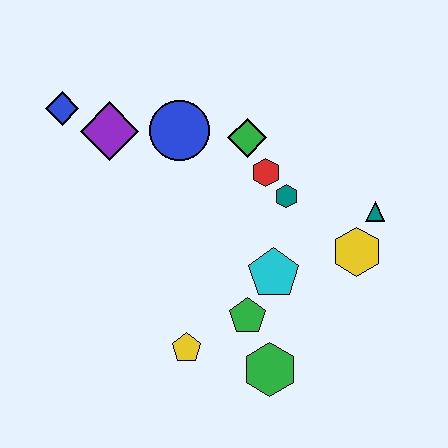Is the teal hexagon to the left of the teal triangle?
Yes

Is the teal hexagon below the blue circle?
Yes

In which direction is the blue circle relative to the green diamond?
The blue circle is to the left of the green diamond.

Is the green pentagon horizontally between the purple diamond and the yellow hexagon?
Yes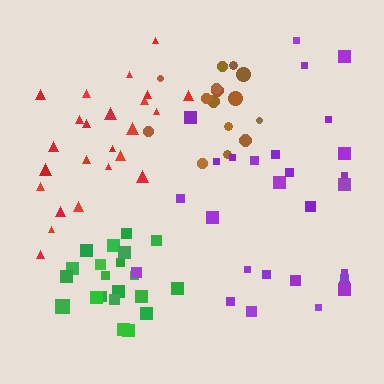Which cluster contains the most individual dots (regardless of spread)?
Purple (28).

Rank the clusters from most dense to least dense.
green, brown, red, purple.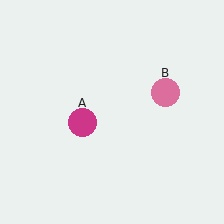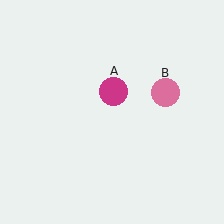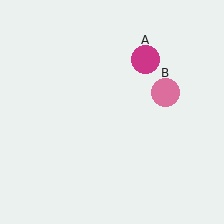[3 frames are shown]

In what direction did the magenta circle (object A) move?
The magenta circle (object A) moved up and to the right.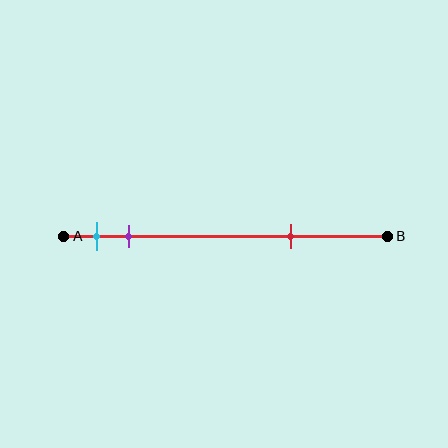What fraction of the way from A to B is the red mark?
The red mark is approximately 70% (0.7) of the way from A to B.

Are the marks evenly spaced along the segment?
No, the marks are not evenly spaced.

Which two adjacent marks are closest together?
The cyan and purple marks are the closest adjacent pair.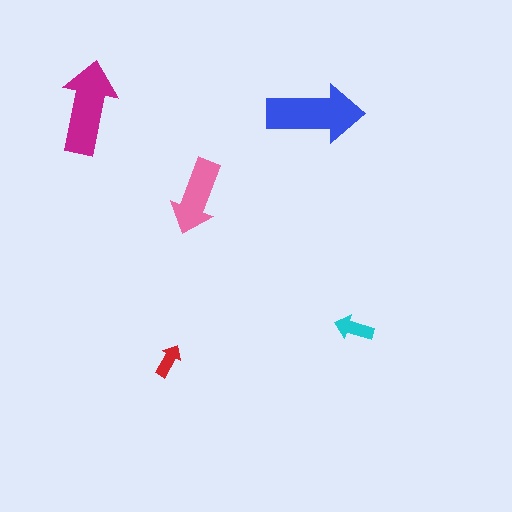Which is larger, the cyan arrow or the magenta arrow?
The magenta one.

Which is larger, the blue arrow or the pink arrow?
The blue one.